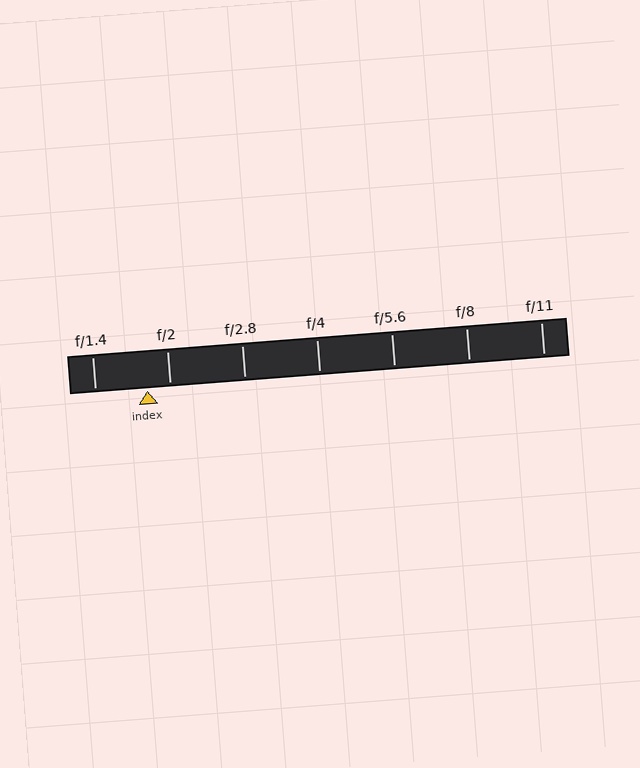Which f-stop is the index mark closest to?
The index mark is closest to f/2.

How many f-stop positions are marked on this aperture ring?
There are 7 f-stop positions marked.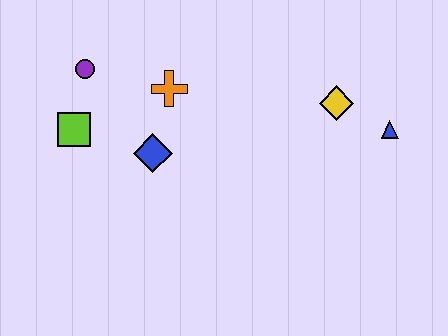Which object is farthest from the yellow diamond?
The lime square is farthest from the yellow diamond.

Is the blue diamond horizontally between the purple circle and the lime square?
No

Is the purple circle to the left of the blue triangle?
Yes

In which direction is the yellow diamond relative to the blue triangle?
The yellow diamond is to the left of the blue triangle.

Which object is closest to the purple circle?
The lime square is closest to the purple circle.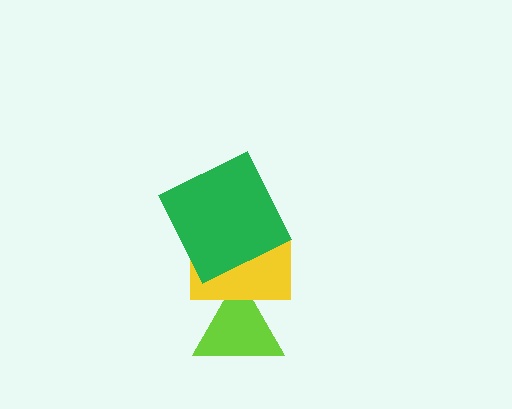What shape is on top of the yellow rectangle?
The green square is on top of the yellow rectangle.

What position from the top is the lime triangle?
The lime triangle is 3rd from the top.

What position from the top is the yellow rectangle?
The yellow rectangle is 2nd from the top.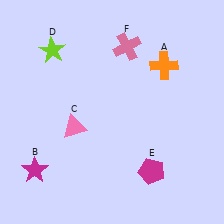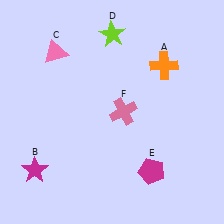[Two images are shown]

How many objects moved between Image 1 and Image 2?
3 objects moved between the two images.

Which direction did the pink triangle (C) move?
The pink triangle (C) moved up.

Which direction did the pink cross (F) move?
The pink cross (F) moved down.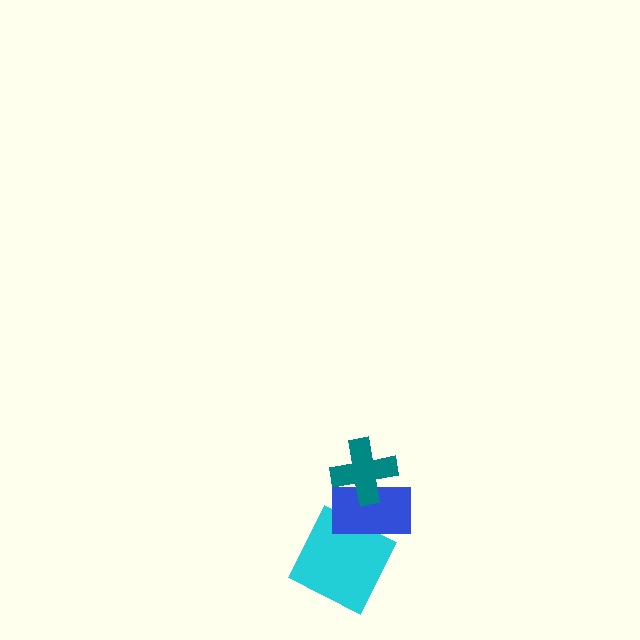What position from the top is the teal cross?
The teal cross is 1st from the top.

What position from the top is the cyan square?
The cyan square is 3rd from the top.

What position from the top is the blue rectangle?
The blue rectangle is 2nd from the top.